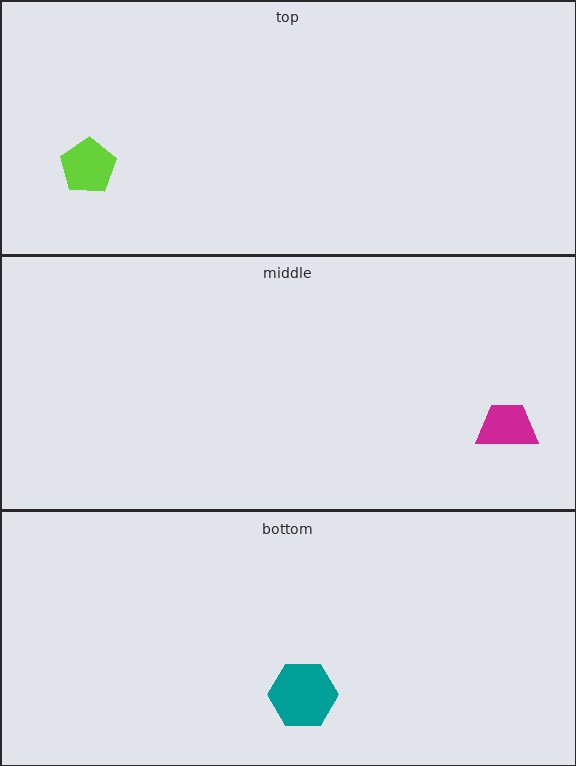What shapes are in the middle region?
The magenta trapezoid.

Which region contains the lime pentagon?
The top region.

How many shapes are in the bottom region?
1.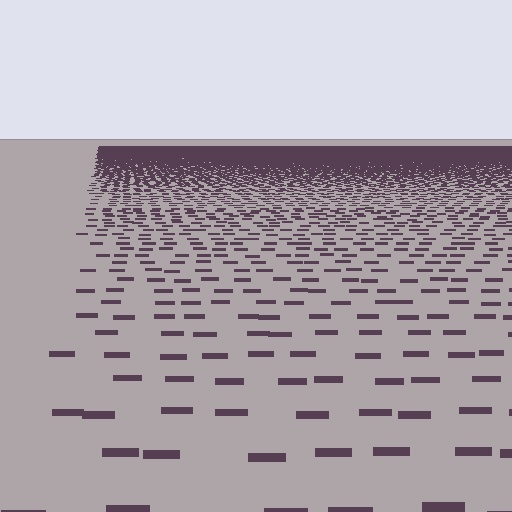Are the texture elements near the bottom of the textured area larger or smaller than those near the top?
Larger. Near the bottom, elements are closer to the viewer and appear at a bigger on-screen size.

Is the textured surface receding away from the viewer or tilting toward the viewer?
The surface is receding away from the viewer. Texture elements get smaller and denser toward the top.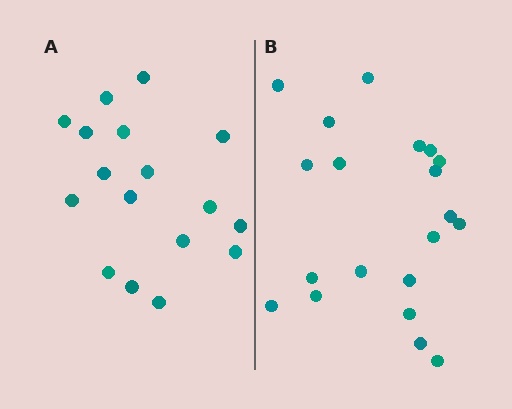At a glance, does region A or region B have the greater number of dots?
Region B (the right region) has more dots.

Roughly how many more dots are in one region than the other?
Region B has just a few more — roughly 2 or 3 more dots than region A.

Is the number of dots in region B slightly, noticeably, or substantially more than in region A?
Region B has only slightly more — the two regions are fairly close. The ratio is roughly 1.2 to 1.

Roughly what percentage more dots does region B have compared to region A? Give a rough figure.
About 20% more.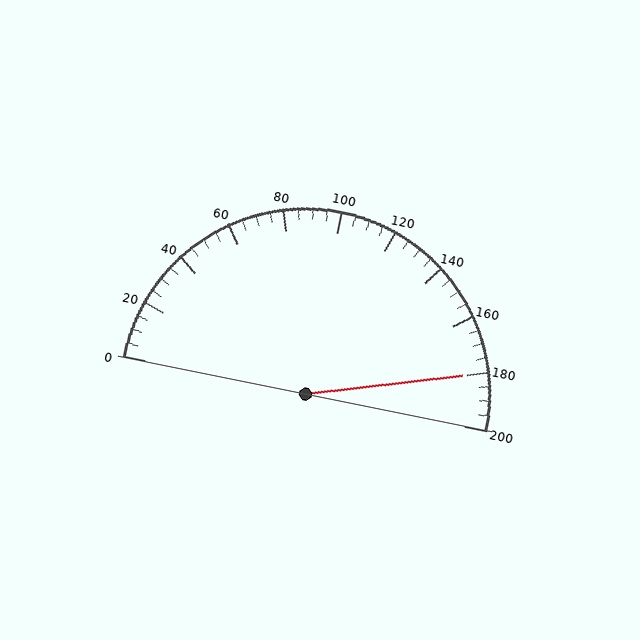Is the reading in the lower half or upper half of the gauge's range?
The reading is in the upper half of the range (0 to 200).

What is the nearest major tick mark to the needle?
The nearest major tick mark is 180.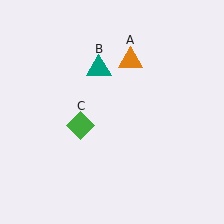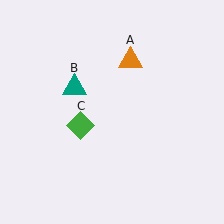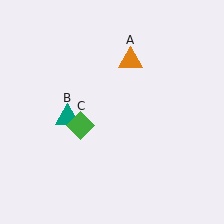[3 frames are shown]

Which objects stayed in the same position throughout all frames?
Orange triangle (object A) and green diamond (object C) remained stationary.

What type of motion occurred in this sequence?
The teal triangle (object B) rotated counterclockwise around the center of the scene.